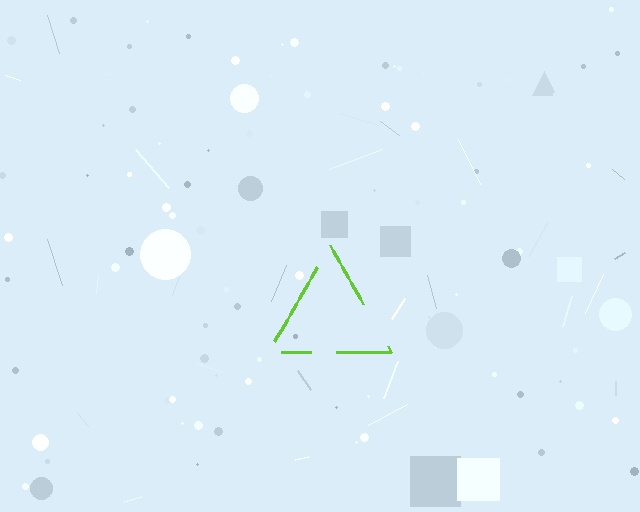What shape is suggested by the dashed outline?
The dashed outline suggests a triangle.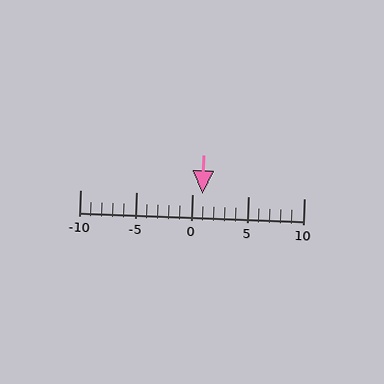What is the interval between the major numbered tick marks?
The major tick marks are spaced 5 units apart.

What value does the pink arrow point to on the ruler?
The pink arrow points to approximately 1.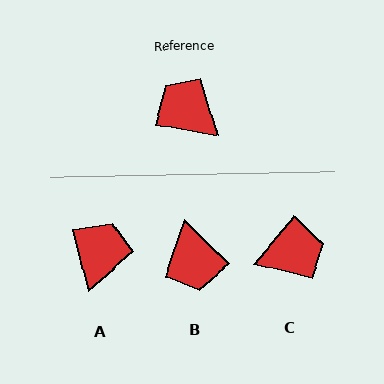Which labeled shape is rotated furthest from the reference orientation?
B, about 146 degrees away.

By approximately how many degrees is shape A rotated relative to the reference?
Approximately 66 degrees clockwise.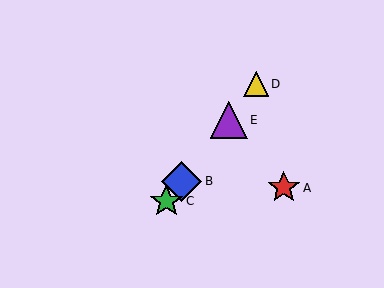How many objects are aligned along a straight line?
4 objects (B, C, D, E) are aligned along a straight line.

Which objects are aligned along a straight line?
Objects B, C, D, E are aligned along a straight line.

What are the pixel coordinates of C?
Object C is at (166, 201).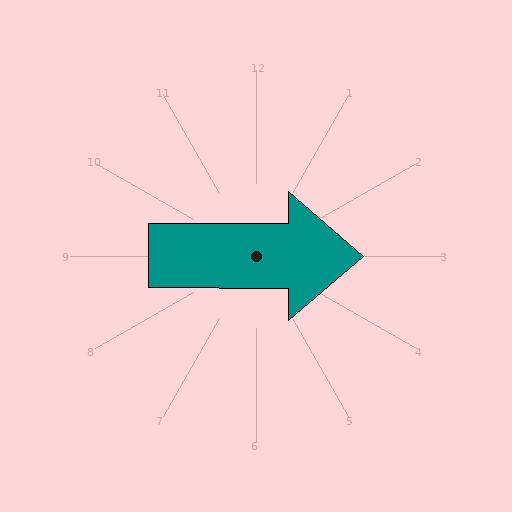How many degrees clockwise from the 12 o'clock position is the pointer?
Approximately 90 degrees.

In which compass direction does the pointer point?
East.